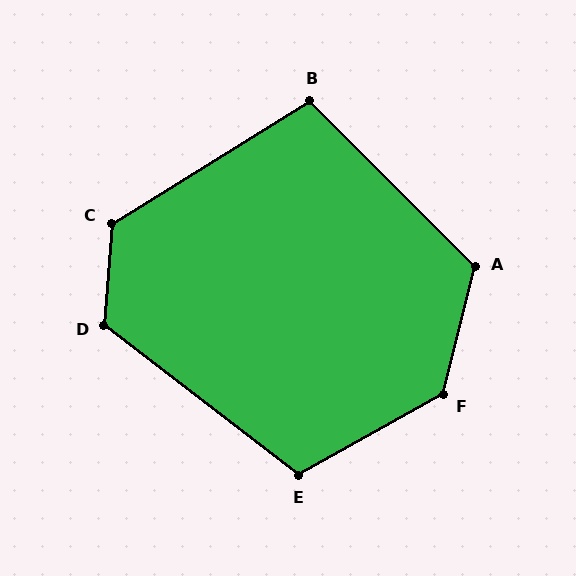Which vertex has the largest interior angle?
F, at approximately 133 degrees.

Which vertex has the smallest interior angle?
B, at approximately 103 degrees.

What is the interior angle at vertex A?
Approximately 121 degrees (obtuse).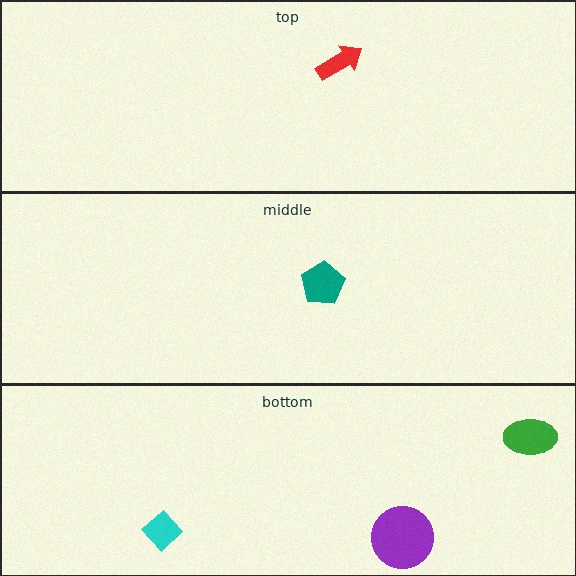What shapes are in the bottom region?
The purple circle, the cyan diamond, the green ellipse.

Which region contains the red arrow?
The top region.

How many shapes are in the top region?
1.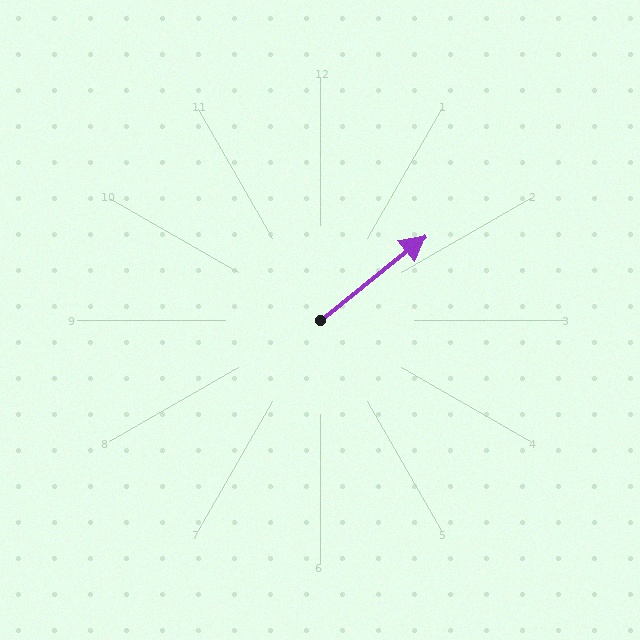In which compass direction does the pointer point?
Northeast.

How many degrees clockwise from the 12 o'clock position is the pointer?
Approximately 51 degrees.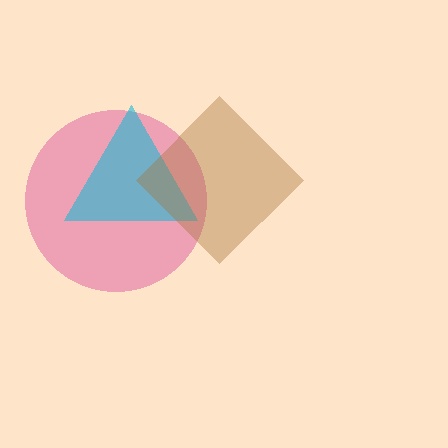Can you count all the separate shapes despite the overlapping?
Yes, there are 3 separate shapes.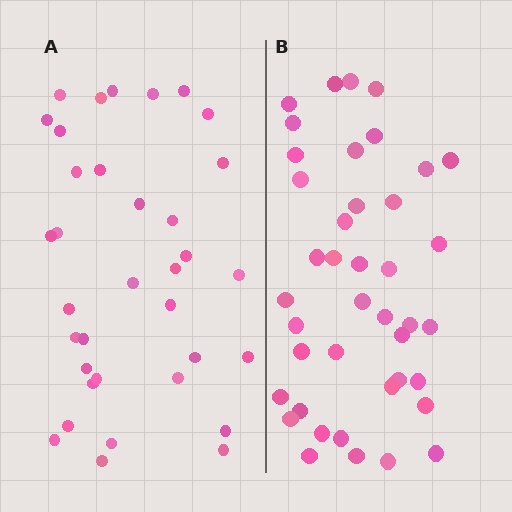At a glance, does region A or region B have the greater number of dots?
Region B (the right region) has more dots.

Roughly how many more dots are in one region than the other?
Region B has about 6 more dots than region A.